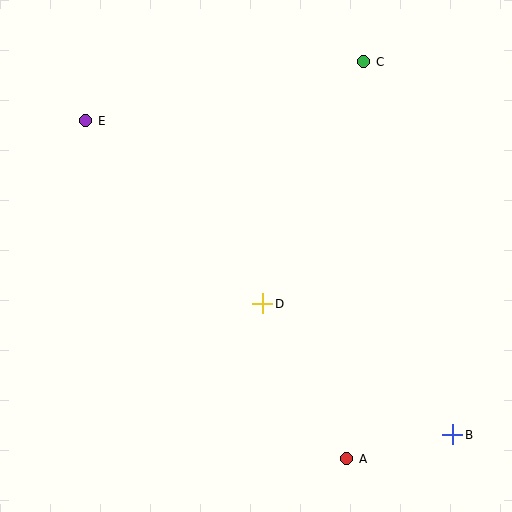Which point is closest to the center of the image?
Point D at (263, 304) is closest to the center.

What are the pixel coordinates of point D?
Point D is at (263, 304).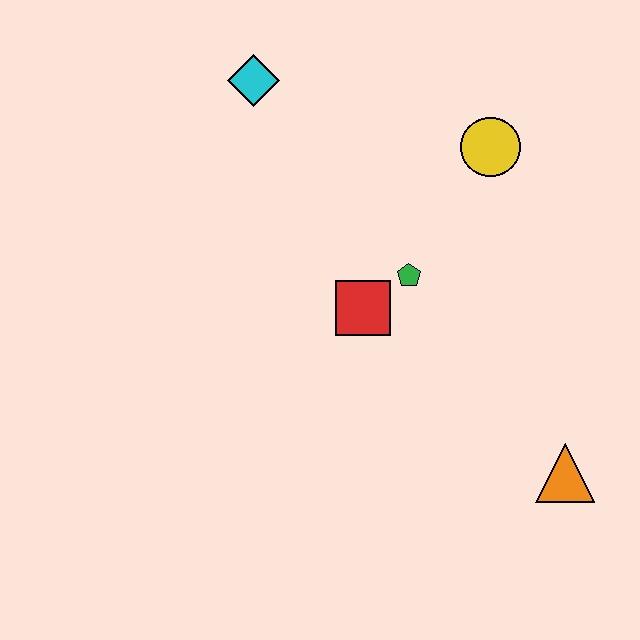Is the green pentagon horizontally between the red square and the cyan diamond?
No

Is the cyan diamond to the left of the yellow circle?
Yes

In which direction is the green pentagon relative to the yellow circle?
The green pentagon is below the yellow circle.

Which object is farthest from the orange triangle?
The cyan diamond is farthest from the orange triangle.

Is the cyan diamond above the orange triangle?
Yes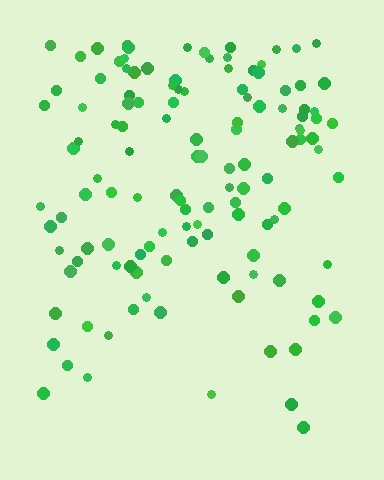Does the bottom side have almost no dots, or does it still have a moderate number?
Still a moderate number, just noticeably fewer than the top.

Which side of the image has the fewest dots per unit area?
The bottom.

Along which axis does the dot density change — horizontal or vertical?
Vertical.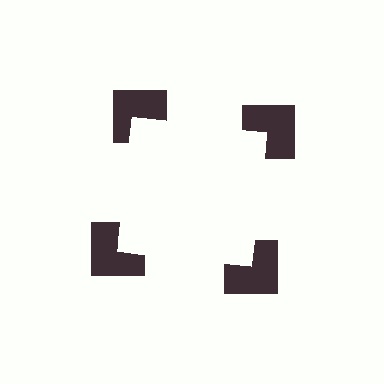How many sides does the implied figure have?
4 sides.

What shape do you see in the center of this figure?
An illusory square — its edges are inferred from the aligned wedge cuts in the notched squares, not physically drawn.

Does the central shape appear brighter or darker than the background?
It typically appears slightly brighter than the background, even though no actual brightness change is drawn.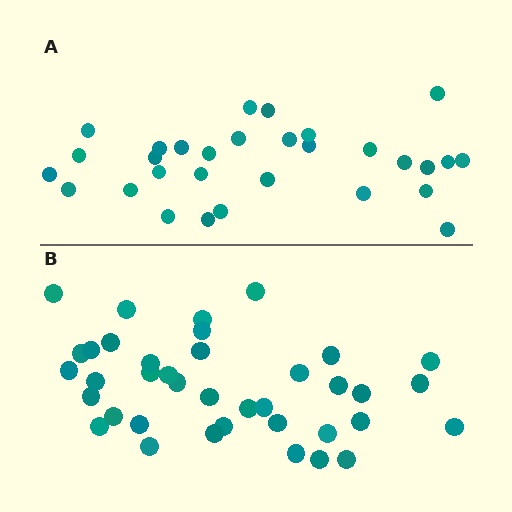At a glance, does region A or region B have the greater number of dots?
Region B (the bottom region) has more dots.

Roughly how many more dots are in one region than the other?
Region B has roughly 8 or so more dots than region A.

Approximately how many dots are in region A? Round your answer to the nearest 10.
About 30 dots.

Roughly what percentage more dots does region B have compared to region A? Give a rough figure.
About 25% more.